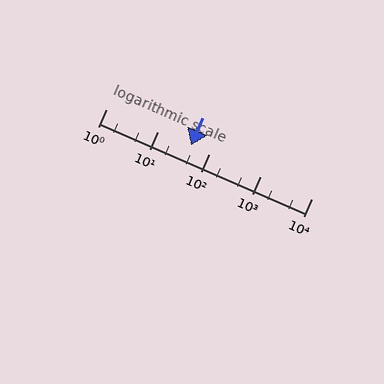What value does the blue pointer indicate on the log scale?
The pointer indicates approximately 44.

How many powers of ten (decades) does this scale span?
The scale spans 4 decades, from 1 to 10000.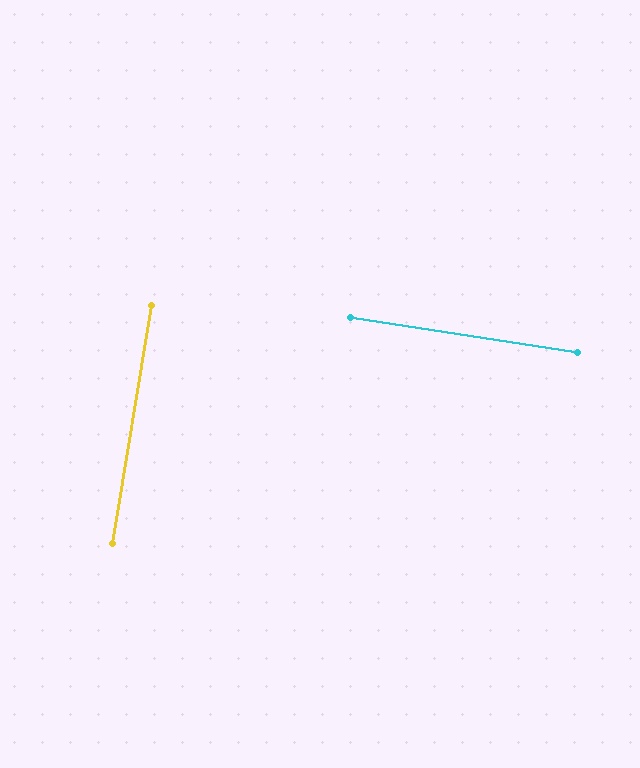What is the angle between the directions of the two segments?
Approximately 90 degrees.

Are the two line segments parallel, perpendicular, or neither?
Perpendicular — they meet at approximately 90°.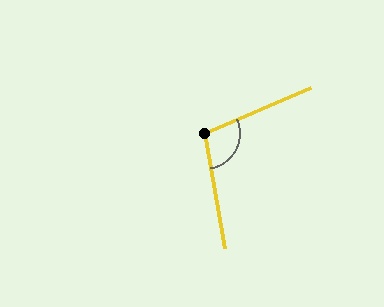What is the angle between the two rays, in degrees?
Approximately 103 degrees.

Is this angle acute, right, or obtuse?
It is obtuse.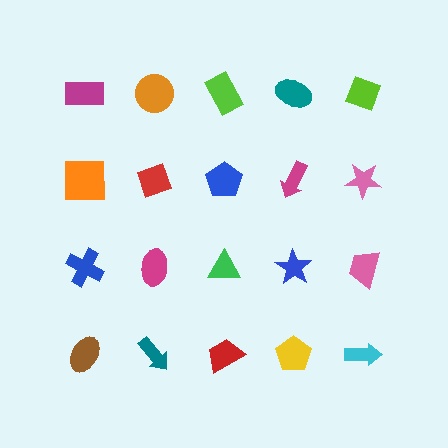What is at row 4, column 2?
A teal arrow.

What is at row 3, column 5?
A pink trapezoid.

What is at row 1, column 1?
A magenta rectangle.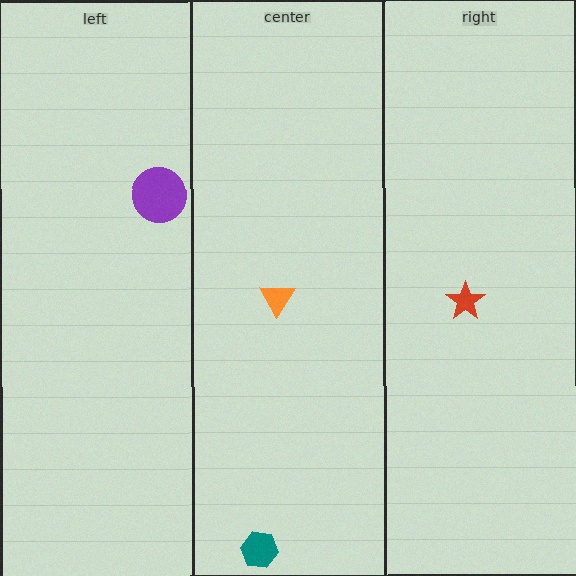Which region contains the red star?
The right region.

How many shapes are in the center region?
2.